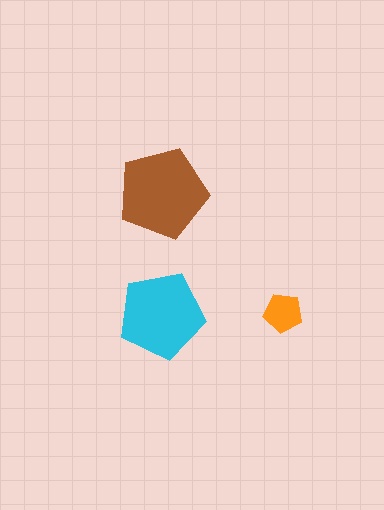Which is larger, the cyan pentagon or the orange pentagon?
The cyan one.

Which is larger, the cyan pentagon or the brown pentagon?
The brown one.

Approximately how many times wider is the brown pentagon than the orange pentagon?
About 2.5 times wider.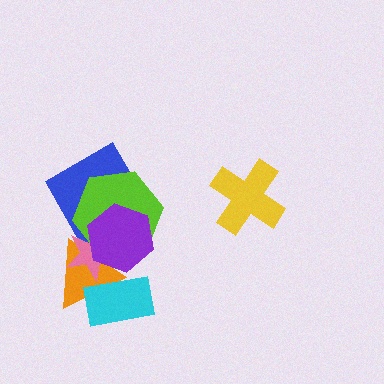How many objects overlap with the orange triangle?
4 objects overlap with the orange triangle.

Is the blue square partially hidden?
Yes, it is partially covered by another shape.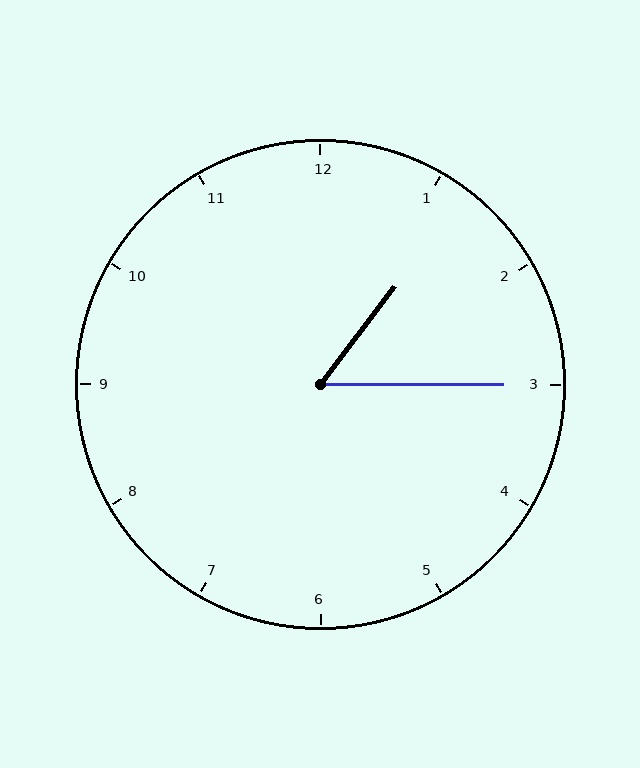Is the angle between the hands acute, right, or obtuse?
It is acute.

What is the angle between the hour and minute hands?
Approximately 52 degrees.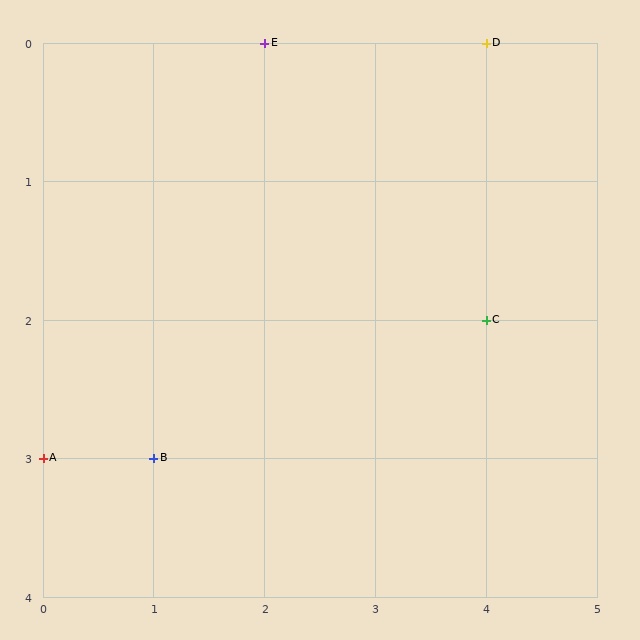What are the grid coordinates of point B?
Point B is at grid coordinates (1, 3).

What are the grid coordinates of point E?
Point E is at grid coordinates (2, 0).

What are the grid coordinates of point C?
Point C is at grid coordinates (4, 2).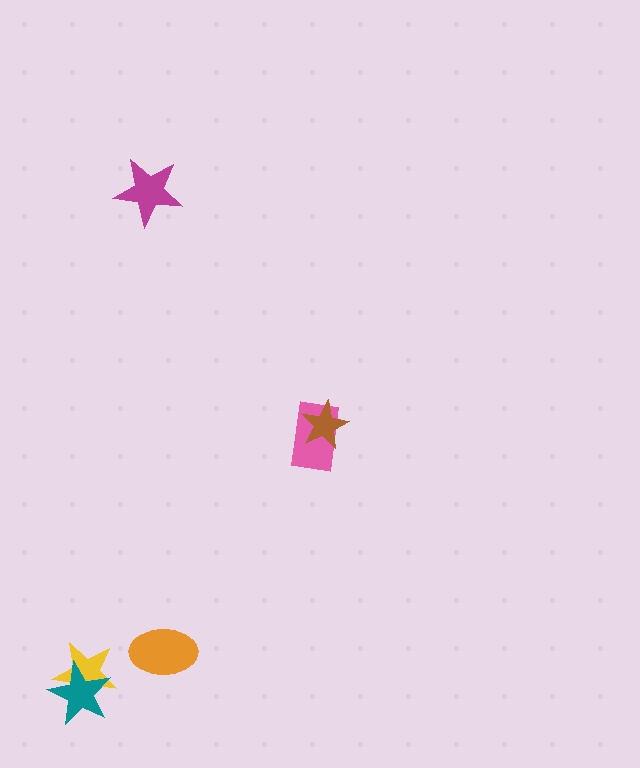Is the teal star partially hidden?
No, no other shape covers it.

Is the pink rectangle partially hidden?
Yes, it is partially covered by another shape.